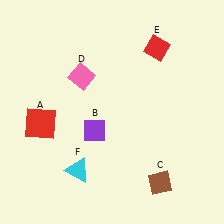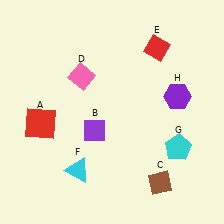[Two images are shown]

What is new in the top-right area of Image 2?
A purple hexagon (H) was added in the top-right area of Image 2.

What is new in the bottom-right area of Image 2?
A cyan pentagon (G) was added in the bottom-right area of Image 2.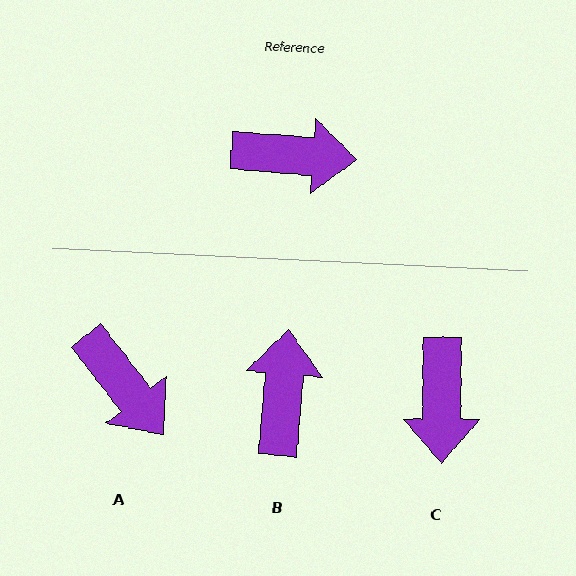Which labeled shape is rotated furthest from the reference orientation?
B, about 89 degrees away.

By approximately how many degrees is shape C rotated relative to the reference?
Approximately 86 degrees clockwise.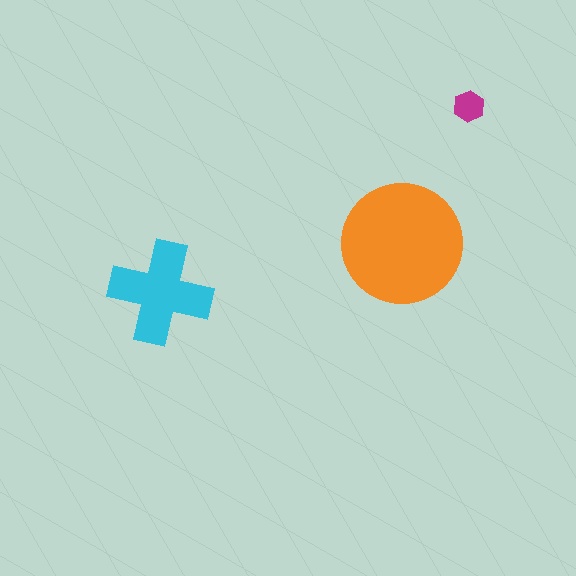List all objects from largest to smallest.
The orange circle, the cyan cross, the magenta hexagon.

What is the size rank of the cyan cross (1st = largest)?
2nd.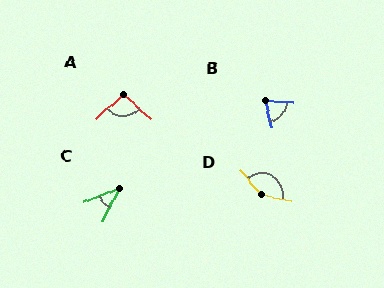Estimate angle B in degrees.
Approximately 72 degrees.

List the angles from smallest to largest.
C (42°), B (72°), A (95°), D (144°).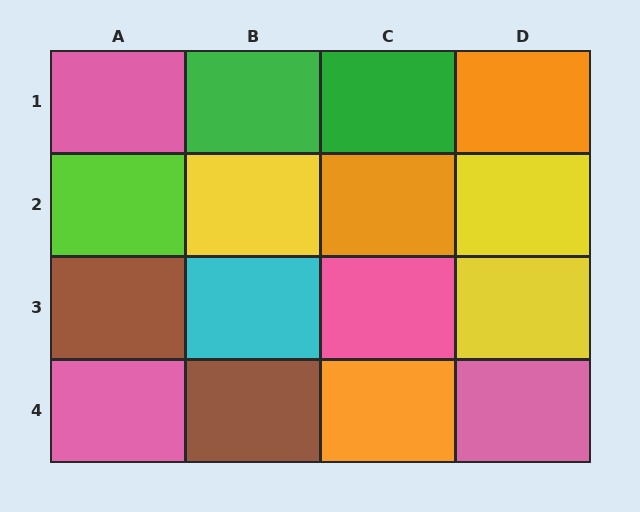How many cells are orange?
3 cells are orange.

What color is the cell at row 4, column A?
Pink.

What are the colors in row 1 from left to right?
Pink, green, green, orange.